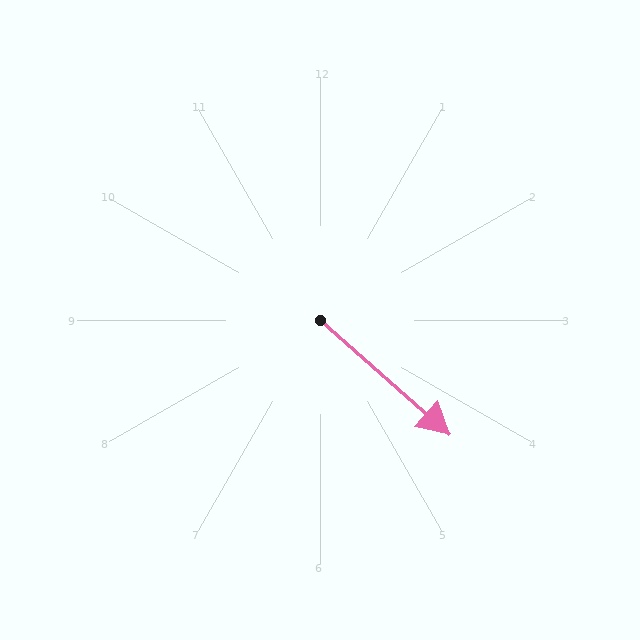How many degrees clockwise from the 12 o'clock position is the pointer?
Approximately 131 degrees.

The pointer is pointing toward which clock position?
Roughly 4 o'clock.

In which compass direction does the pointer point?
Southeast.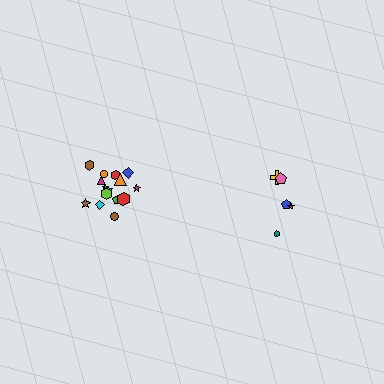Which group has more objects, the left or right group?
The left group.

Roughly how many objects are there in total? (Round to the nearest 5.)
Roughly 20 objects in total.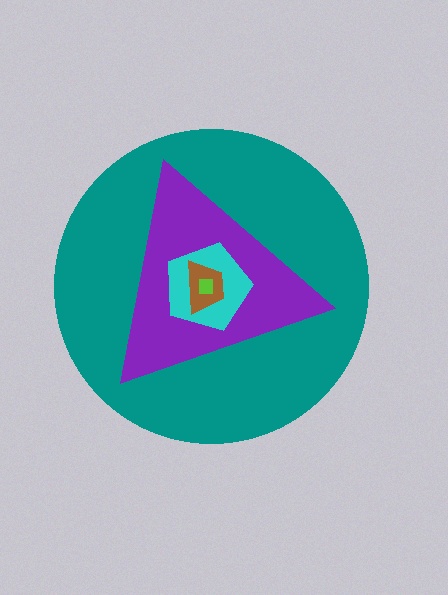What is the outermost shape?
The teal circle.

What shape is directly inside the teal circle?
The purple triangle.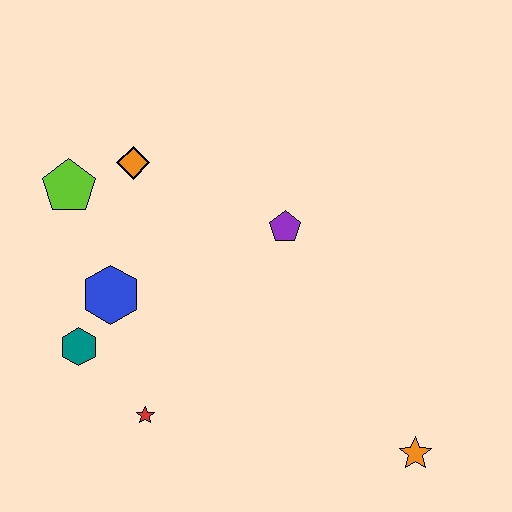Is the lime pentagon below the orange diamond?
Yes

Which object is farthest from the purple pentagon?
The orange star is farthest from the purple pentagon.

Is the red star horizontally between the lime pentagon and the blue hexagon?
No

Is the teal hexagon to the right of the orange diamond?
No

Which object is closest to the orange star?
The purple pentagon is closest to the orange star.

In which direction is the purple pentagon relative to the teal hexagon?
The purple pentagon is to the right of the teal hexagon.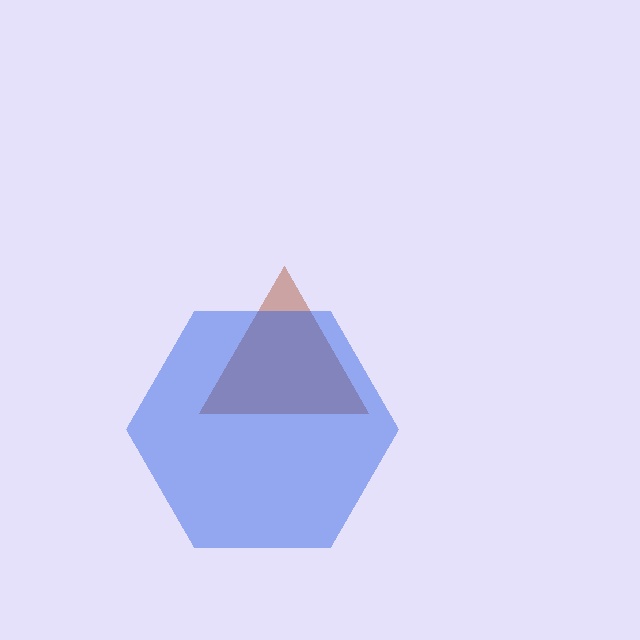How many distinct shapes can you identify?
There are 2 distinct shapes: a brown triangle, a blue hexagon.